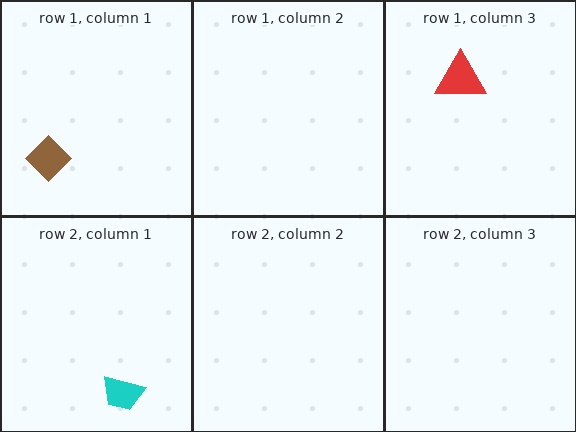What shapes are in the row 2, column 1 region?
The cyan trapezoid.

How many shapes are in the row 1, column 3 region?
1.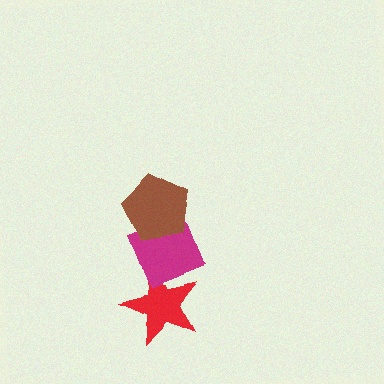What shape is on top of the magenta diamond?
The brown pentagon is on top of the magenta diamond.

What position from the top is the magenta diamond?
The magenta diamond is 2nd from the top.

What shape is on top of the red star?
The magenta diamond is on top of the red star.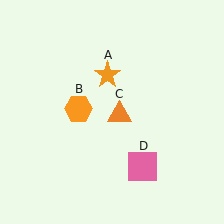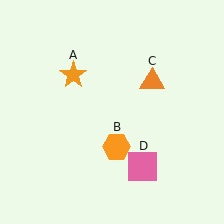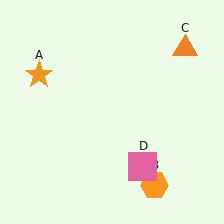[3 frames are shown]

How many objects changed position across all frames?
3 objects changed position: orange star (object A), orange hexagon (object B), orange triangle (object C).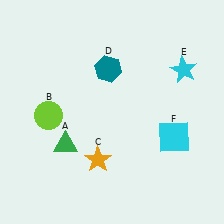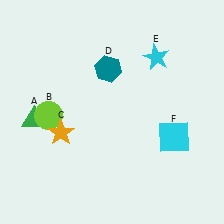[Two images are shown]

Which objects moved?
The objects that moved are: the green triangle (A), the orange star (C), the cyan star (E).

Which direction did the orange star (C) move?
The orange star (C) moved left.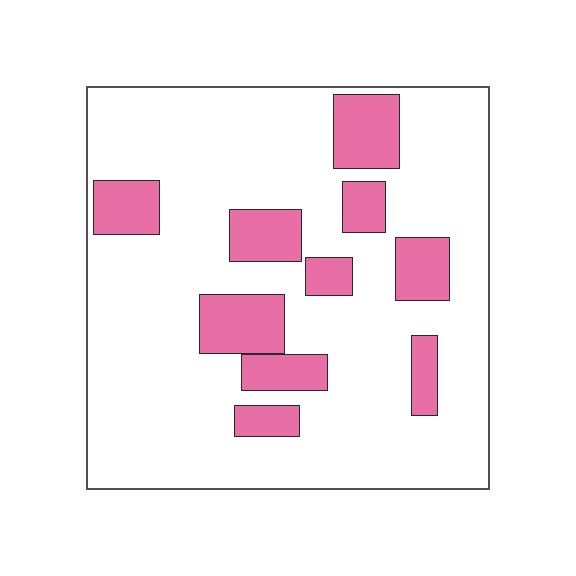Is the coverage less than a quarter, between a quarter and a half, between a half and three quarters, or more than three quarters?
Less than a quarter.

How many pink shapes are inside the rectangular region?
10.